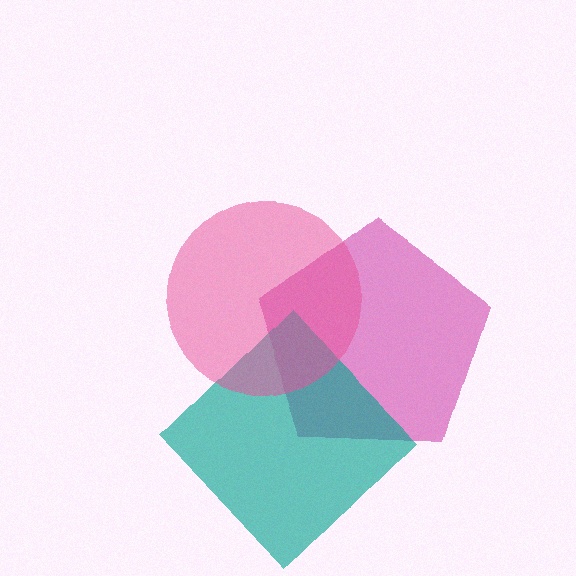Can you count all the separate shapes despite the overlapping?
Yes, there are 3 separate shapes.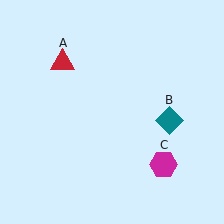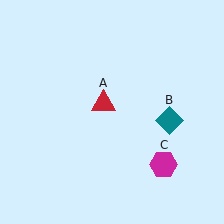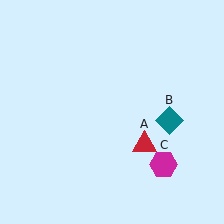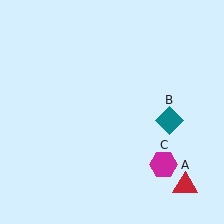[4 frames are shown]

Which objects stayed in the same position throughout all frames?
Teal diamond (object B) and magenta hexagon (object C) remained stationary.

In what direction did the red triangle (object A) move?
The red triangle (object A) moved down and to the right.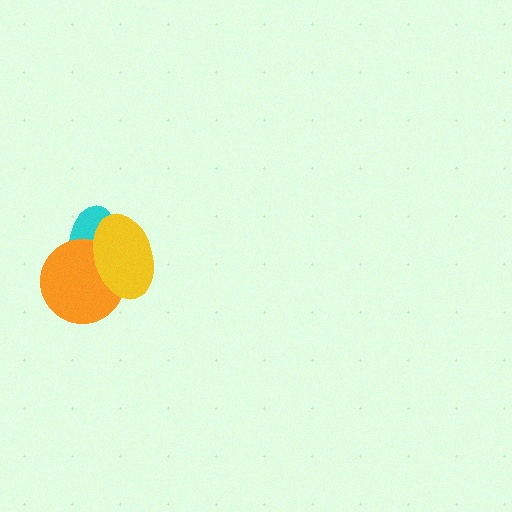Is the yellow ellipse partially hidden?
No, no other shape covers it.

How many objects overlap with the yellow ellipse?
2 objects overlap with the yellow ellipse.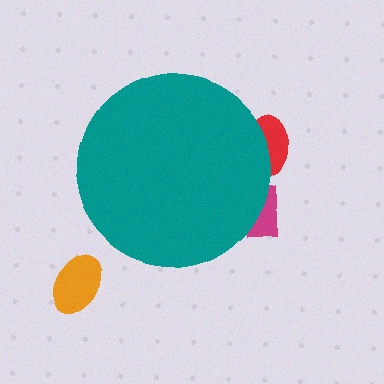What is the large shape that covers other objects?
A teal circle.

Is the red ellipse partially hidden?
Yes, the red ellipse is partially hidden behind the teal circle.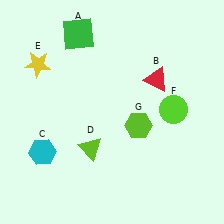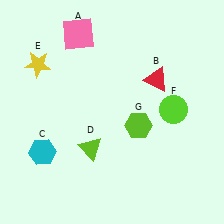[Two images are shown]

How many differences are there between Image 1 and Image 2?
There is 1 difference between the two images.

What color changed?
The square (A) changed from green in Image 1 to pink in Image 2.